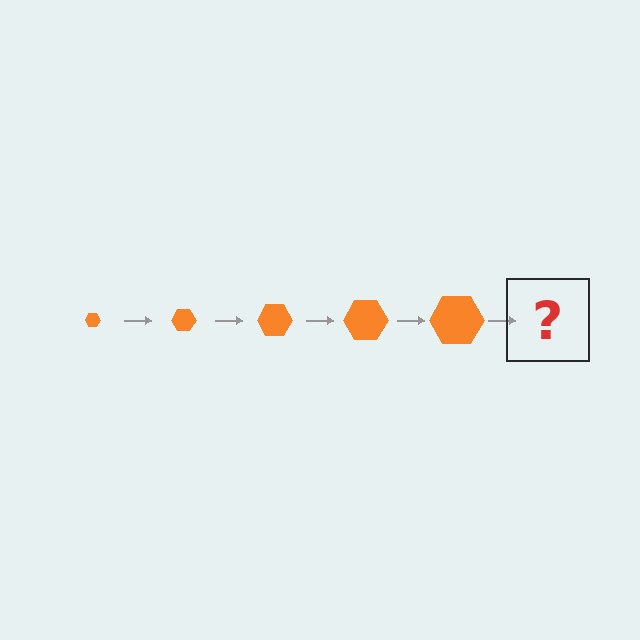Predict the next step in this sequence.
The next step is an orange hexagon, larger than the previous one.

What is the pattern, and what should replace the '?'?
The pattern is that the hexagon gets progressively larger each step. The '?' should be an orange hexagon, larger than the previous one.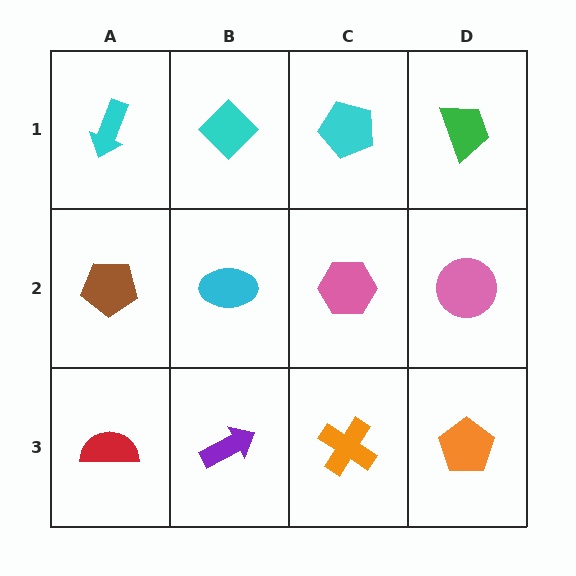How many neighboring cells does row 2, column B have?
4.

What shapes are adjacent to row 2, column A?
A cyan arrow (row 1, column A), a red semicircle (row 3, column A), a cyan ellipse (row 2, column B).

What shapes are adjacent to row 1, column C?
A pink hexagon (row 2, column C), a cyan diamond (row 1, column B), a green trapezoid (row 1, column D).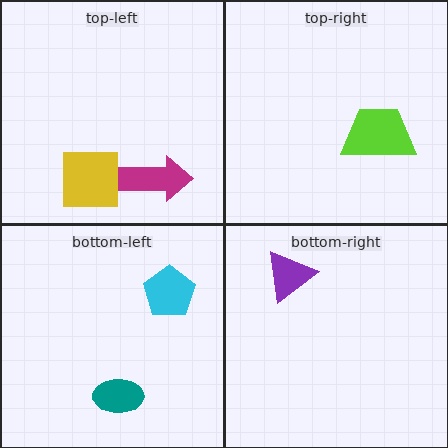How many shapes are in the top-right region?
1.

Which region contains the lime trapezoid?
The top-right region.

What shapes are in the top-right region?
The lime trapezoid.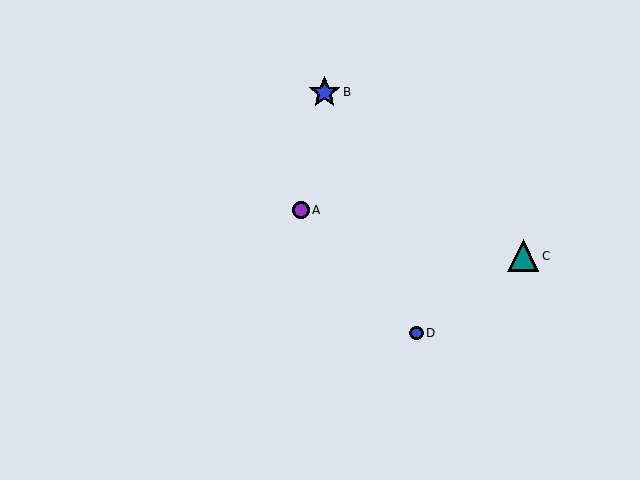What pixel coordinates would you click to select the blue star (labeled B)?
Click at (325, 92) to select the blue star B.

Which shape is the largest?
The teal triangle (labeled C) is the largest.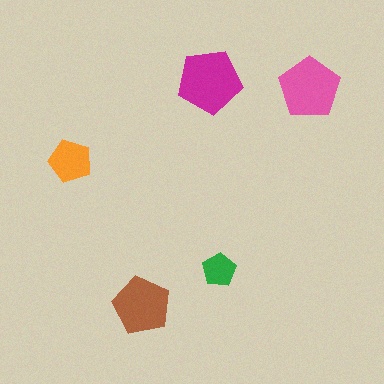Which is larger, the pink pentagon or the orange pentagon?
The pink one.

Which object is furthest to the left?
The orange pentagon is leftmost.